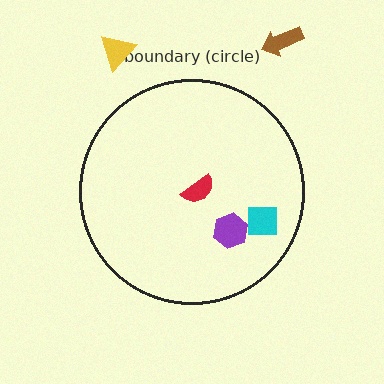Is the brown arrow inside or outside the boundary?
Outside.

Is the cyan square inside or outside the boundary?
Inside.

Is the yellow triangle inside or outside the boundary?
Outside.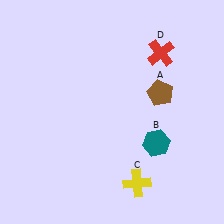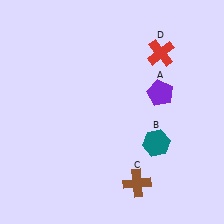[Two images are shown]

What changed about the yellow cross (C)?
In Image 1, C is yellow. In Image 2, it changed to brown.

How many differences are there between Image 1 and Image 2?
There are 2 differences between the two images.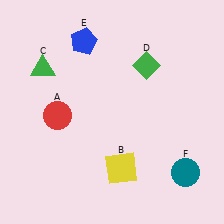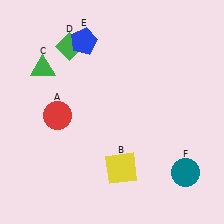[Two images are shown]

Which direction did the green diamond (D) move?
The green diamond (D) moved left.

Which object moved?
The green diamond (D) moved left.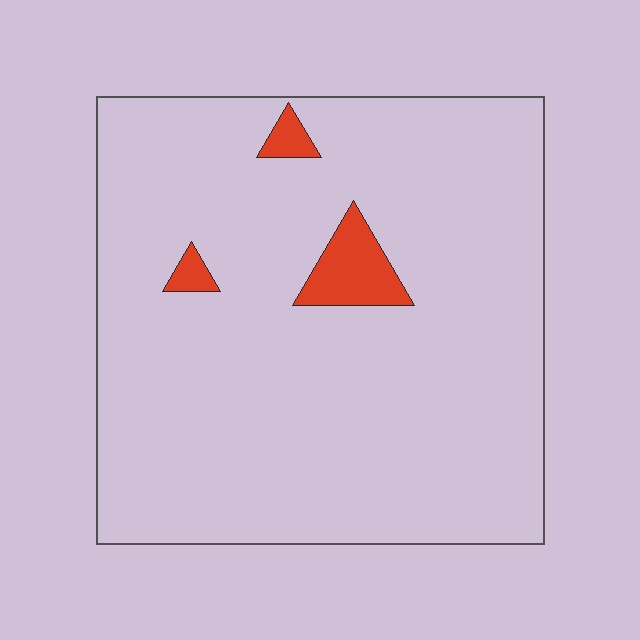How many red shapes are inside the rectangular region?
3.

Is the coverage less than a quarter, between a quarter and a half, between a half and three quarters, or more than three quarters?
Less than a quarter.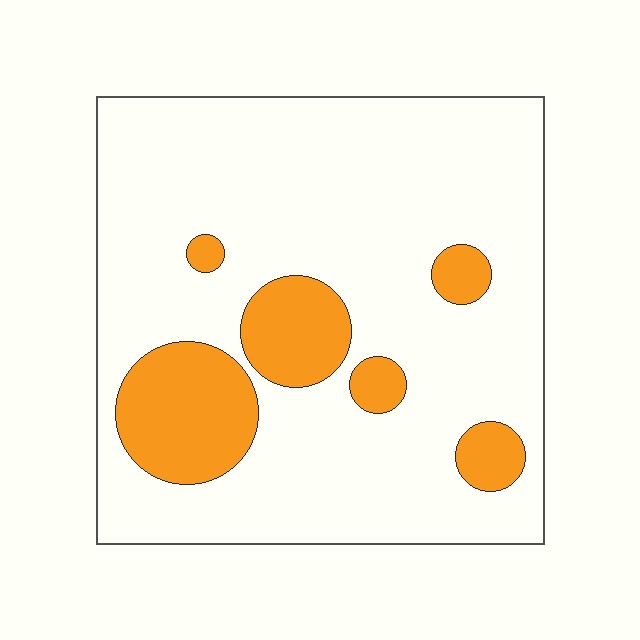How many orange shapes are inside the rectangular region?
6.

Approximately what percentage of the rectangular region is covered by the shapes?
Approximately 20%.